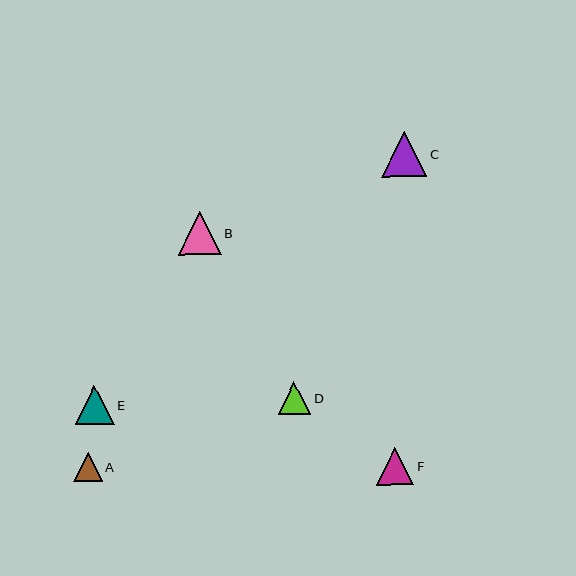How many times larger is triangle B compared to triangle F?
Triangle B is approximately 1.1 times the size of triangle F.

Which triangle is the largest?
Triangle C is the largest with a size of approximately 45 pixels.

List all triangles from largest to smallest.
From largest to smallest: C, B, E, F, D, A.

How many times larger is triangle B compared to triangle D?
Triangle B is approximately 1.3 times the size of triangle D.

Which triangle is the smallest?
Triangle A is the smallest with a size of approximately 29 pixels.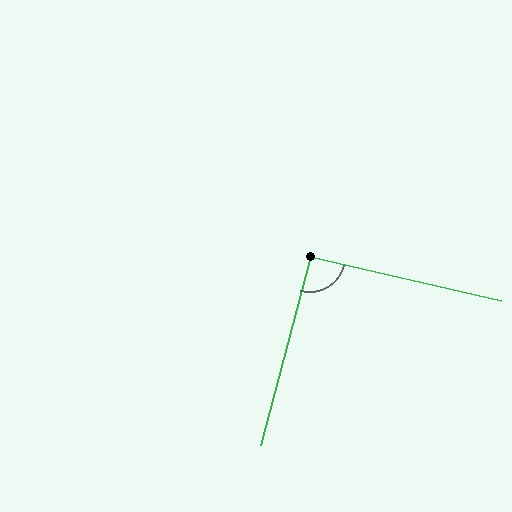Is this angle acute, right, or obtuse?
It is approximately a right angle.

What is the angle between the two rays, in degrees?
Approximately 92 degrees.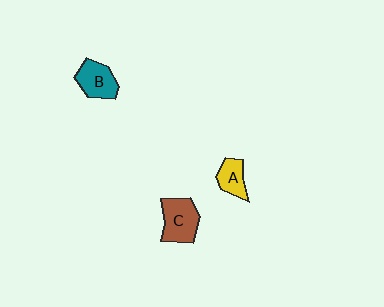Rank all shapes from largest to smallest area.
From largest to smallest: C (brown), B (teal), A (yellow).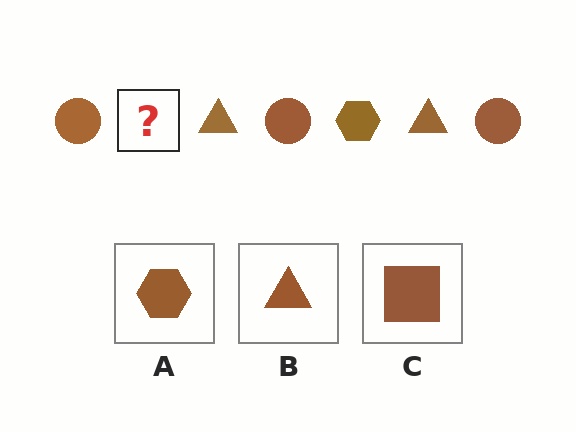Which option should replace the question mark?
Option A.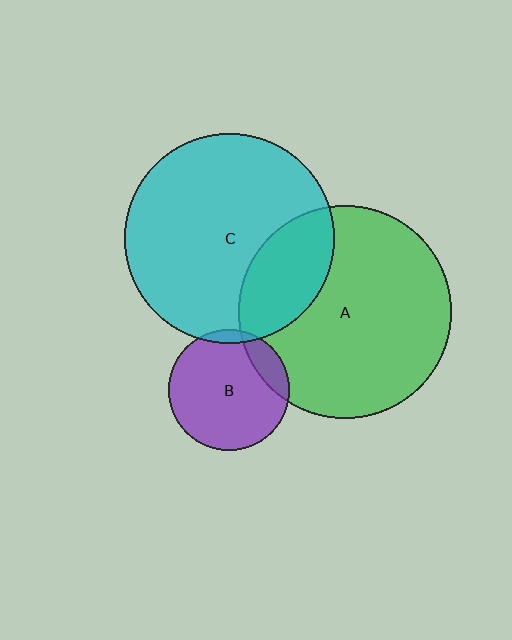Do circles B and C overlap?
Yes.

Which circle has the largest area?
Circle A (green).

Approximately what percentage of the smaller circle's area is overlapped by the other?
Approximately 5%.